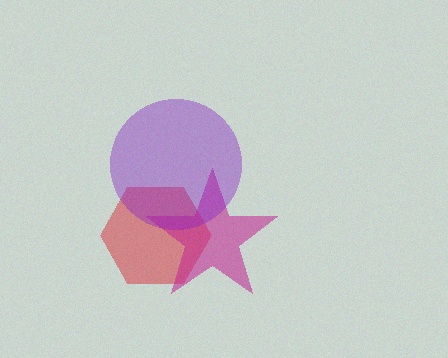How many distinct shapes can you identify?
There are 3 distinct shapes: a red hexagon, a magenta star, a purple circle.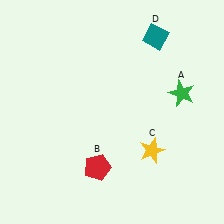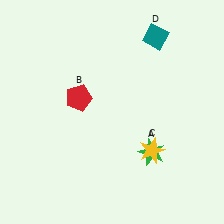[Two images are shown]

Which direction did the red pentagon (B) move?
The red pentagon (B) moved up.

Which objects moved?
The objects that moved are: the green star (A), the red pentagon (B).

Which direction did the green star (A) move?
The green star (A) moved down.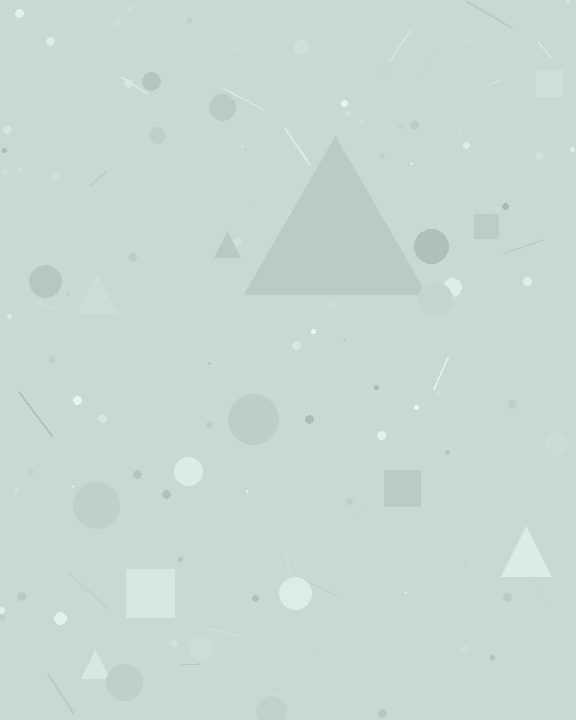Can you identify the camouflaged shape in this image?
The camouflaged shape is a triangle.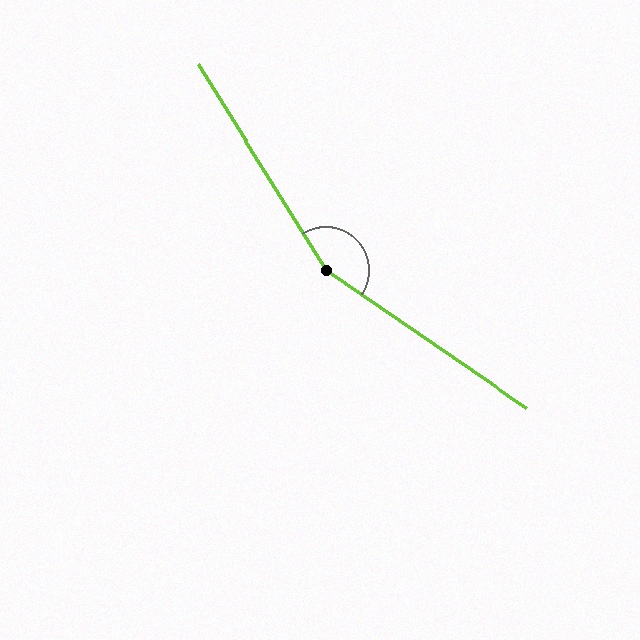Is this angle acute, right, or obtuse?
It is obtuse.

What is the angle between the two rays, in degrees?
Approximately 156 degrees.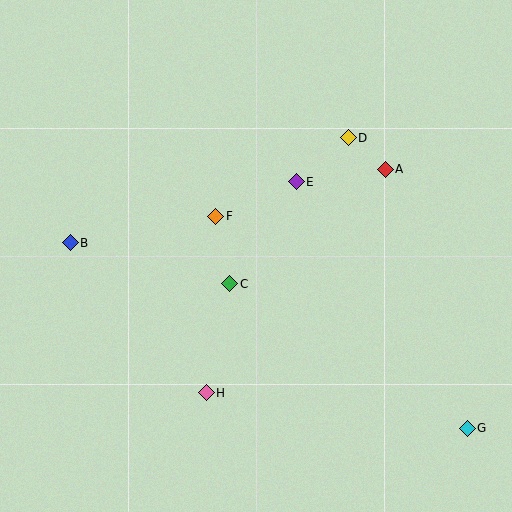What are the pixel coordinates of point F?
Point F is at (216, 216).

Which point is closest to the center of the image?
Point C at (230, 284) is closest to the center.